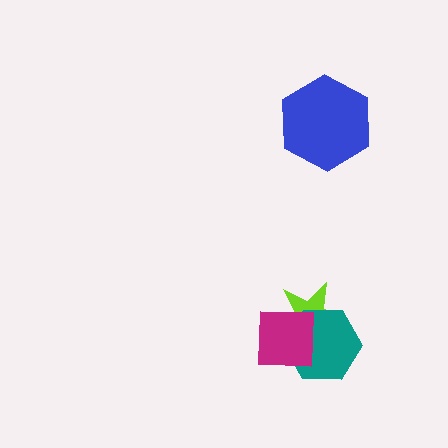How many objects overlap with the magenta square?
2 objects overlap with the magenta square.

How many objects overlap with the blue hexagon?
0 objects overlap with the blue hexagon.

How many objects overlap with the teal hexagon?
2 objects overlap with the teal hexagon.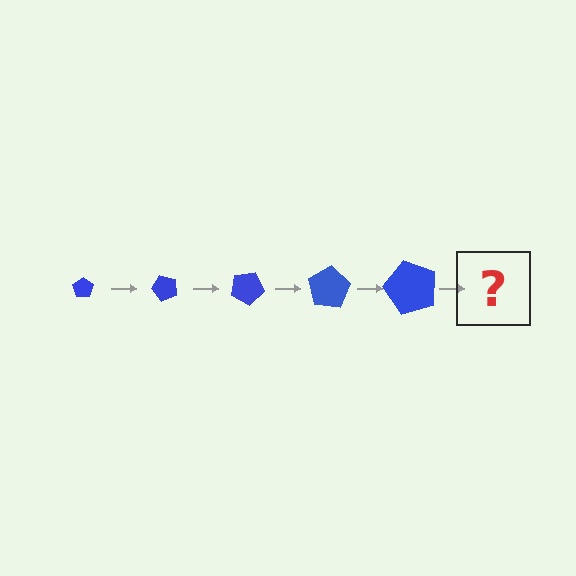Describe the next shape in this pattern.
It should be a pentagon, larger than the previous one and rotated 250 degrees from the start.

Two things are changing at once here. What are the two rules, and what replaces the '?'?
The two rules are that the pentagon grows larger each step and it rotates 50 degrees each step. The '?' should be a pentagon, larger than the previous one and rotated 250 degrees from the start.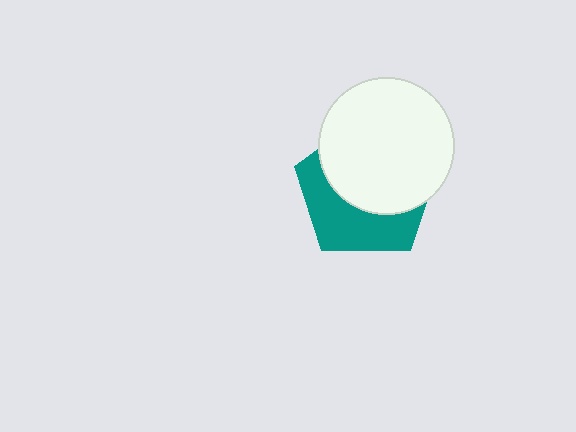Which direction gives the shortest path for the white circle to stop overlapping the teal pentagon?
Moving up gives the shortest separation.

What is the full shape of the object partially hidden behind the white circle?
The partially hidden object is a teal pentagon.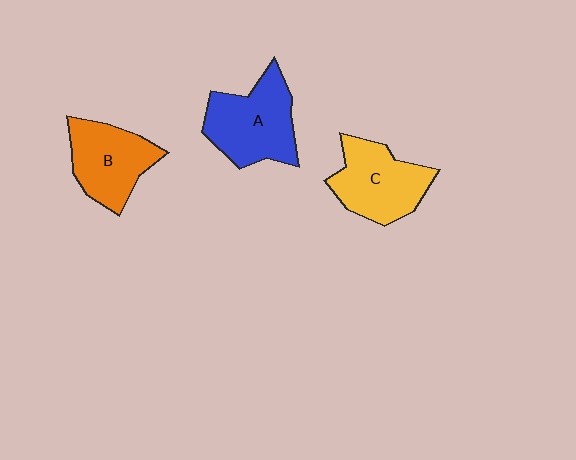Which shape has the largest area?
Shape A (blue).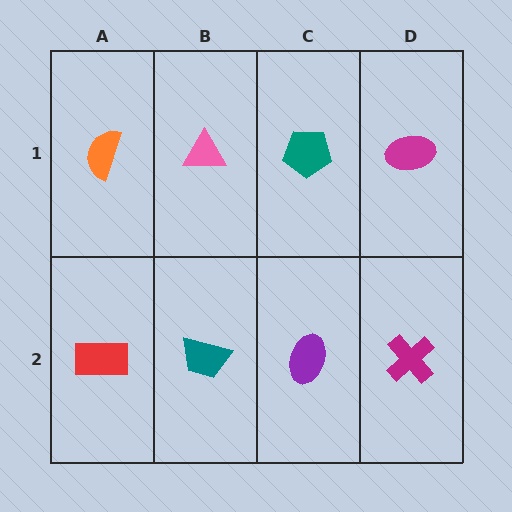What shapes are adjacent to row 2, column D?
A magenta ellipse (row 1, column D), a purple ellipse (row 2, column C).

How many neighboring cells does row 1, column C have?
3.